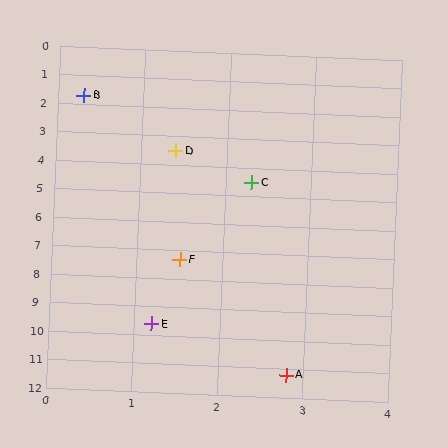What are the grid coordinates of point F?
Point F is at approximately (1.5, 7.3).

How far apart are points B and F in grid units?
Points B and F are about 5.7 grid units apart.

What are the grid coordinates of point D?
Point D is at approximately (1.4, 3.5).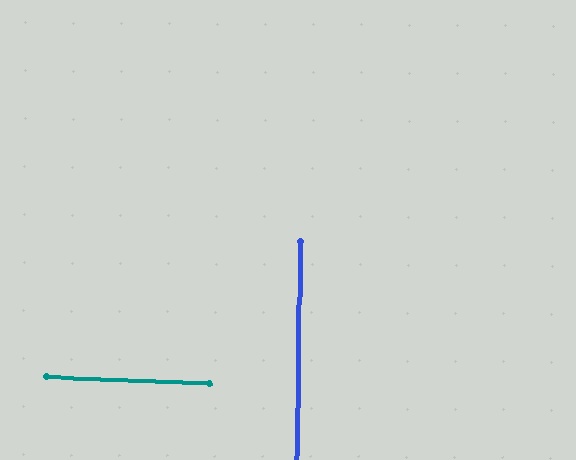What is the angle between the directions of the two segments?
Approximately 88 degrees.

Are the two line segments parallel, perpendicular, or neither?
Perpendicular — they meet at approximately 88°.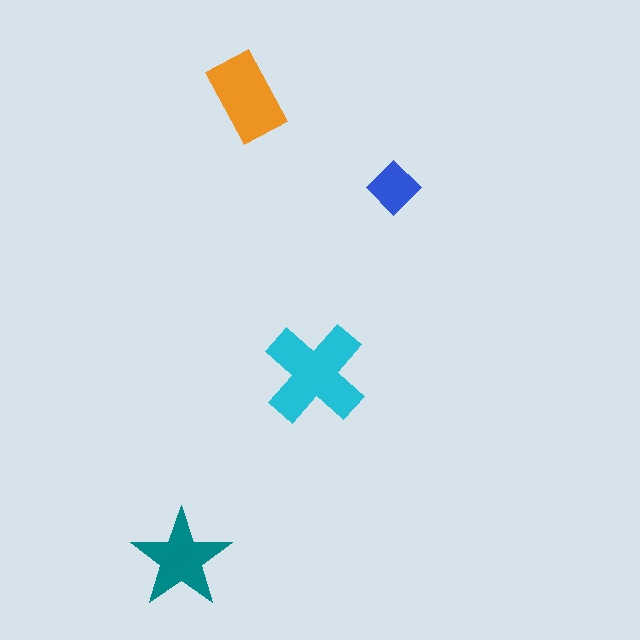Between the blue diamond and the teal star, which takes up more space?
The teal star.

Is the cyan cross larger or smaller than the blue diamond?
Larger.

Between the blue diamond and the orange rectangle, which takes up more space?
The orange rectangle.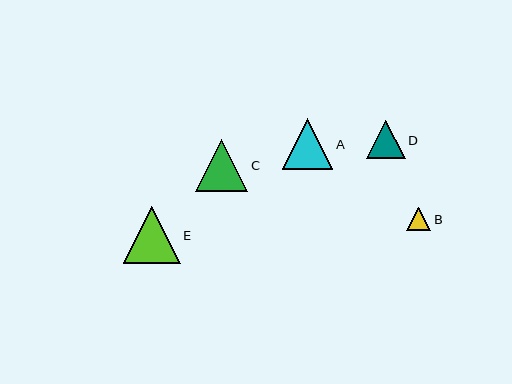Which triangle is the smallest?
Triangle B is the smallest with a size of approximately 24 pixels.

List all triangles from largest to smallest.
From largest to smallest: E, C, A, D, B.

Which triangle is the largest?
Triangle E is the largest with a size of approximately 57 pixels.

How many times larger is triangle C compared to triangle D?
Triangle C is approximately 1.4 times the size of triangle D.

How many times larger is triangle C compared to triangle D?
Triangle C is approximately 1.4 times the size of triangle D.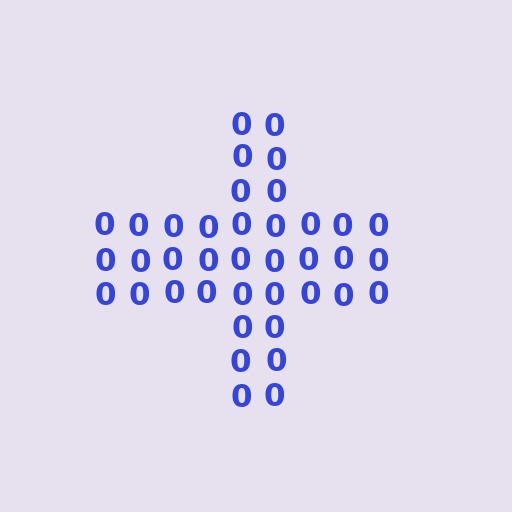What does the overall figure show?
The overall figure shows a cross.